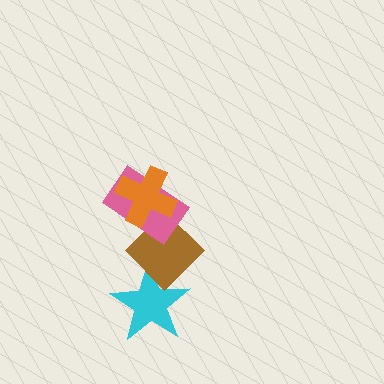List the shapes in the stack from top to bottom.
From top to bottom: the orange cross, the pink rectangle, the brown diamond, the cyan star.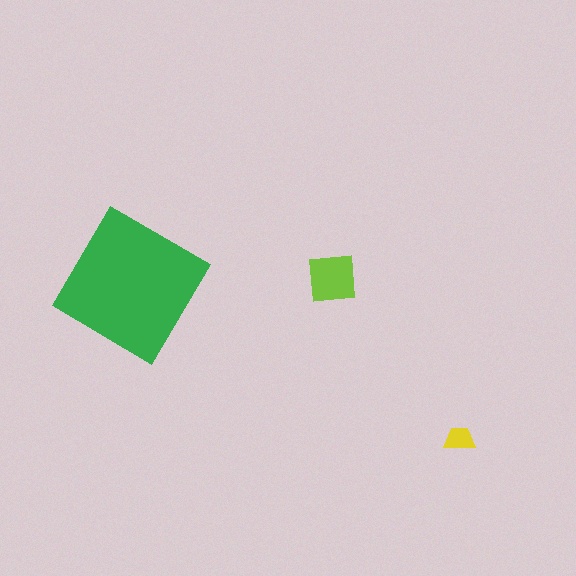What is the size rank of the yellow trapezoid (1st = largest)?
3rd.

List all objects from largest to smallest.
The green diamond, the lime square, the yellow trapezoid.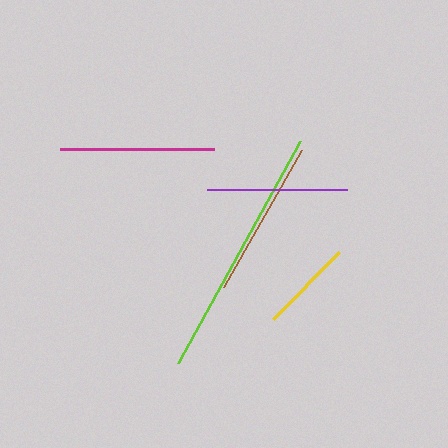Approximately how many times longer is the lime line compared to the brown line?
The lime line is approximately 1.6 times the length of the brown line.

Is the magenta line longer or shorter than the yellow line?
The magenta line is longer than the yellow line.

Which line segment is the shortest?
The yellow line is the shortest at approximately 94 pixels.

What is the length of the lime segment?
The lime segment is approximately 253 pixels long.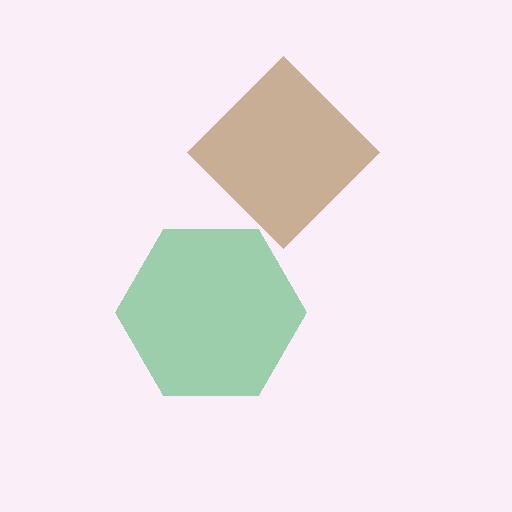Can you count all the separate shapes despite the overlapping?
Yes, there are 2 separate shapes.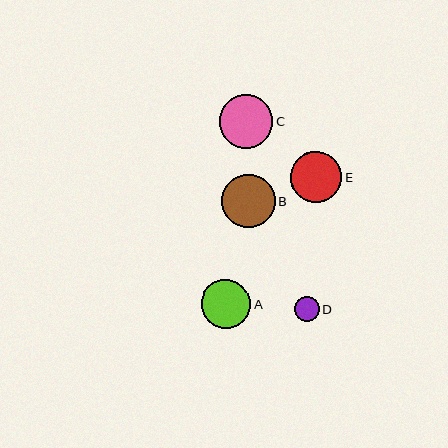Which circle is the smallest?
Circle D is the smallest with a size of approximately 25 pixels.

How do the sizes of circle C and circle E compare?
Circle C and circle E are approximately the same size.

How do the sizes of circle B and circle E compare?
Circle B and circle E are approximately the same size.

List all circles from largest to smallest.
From largest to smallest: C, B, E, A, D.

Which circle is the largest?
Circle C is the largest with a size of approximately 54 pixels.